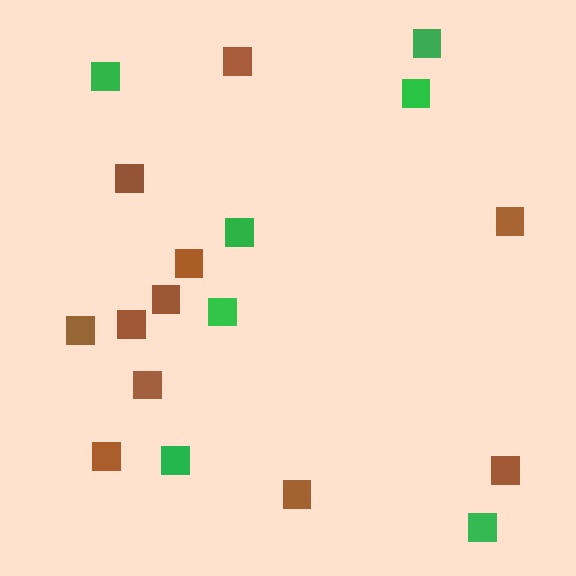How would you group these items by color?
There are 2 groups: one group of brown squares (11) and one group of green squares (7).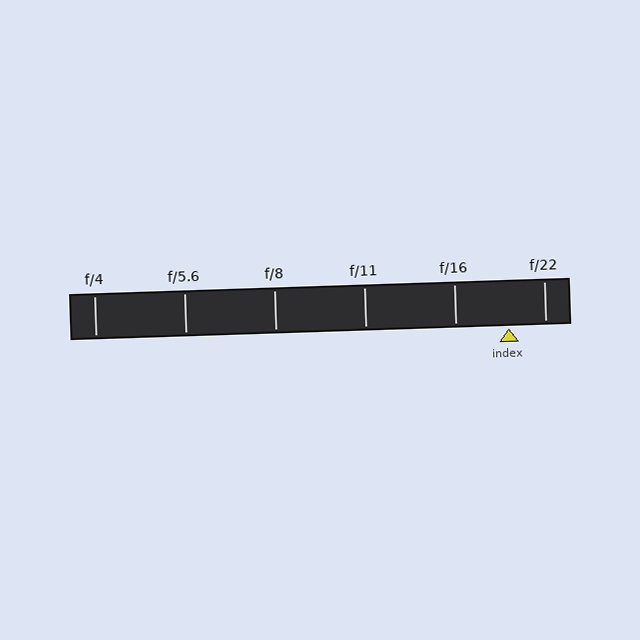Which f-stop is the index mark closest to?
The index mark is closest to f/22.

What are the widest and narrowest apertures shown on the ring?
The widest aperture shown is f/4 and the narrowest is f/22.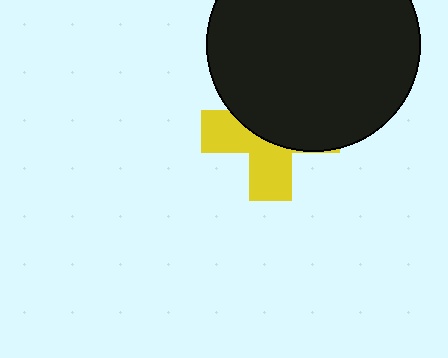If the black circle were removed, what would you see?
You would see the complete yellow cross.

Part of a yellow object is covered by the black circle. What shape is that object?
It is a cross.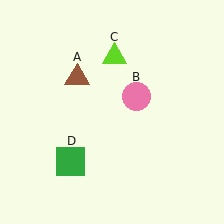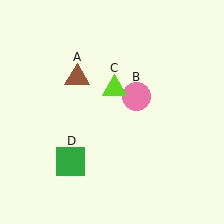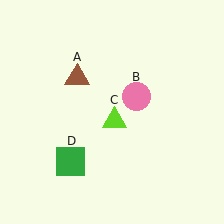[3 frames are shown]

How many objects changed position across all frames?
1 object changed position: lime triangle (object C).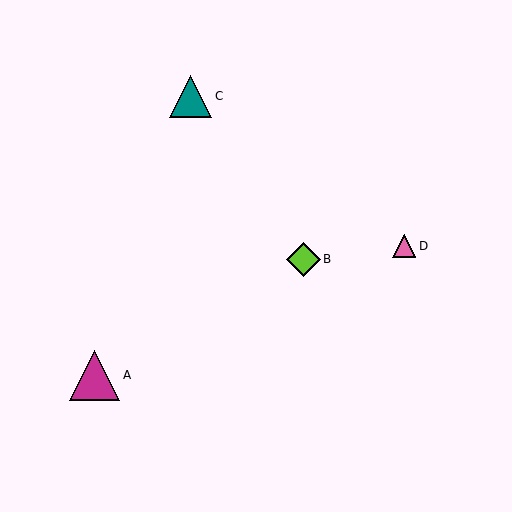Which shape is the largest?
The magenta triangle (labeled A) is the largest.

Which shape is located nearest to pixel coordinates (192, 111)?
The teal triangle (labeled C) at (191, 96) is nearest to that location.